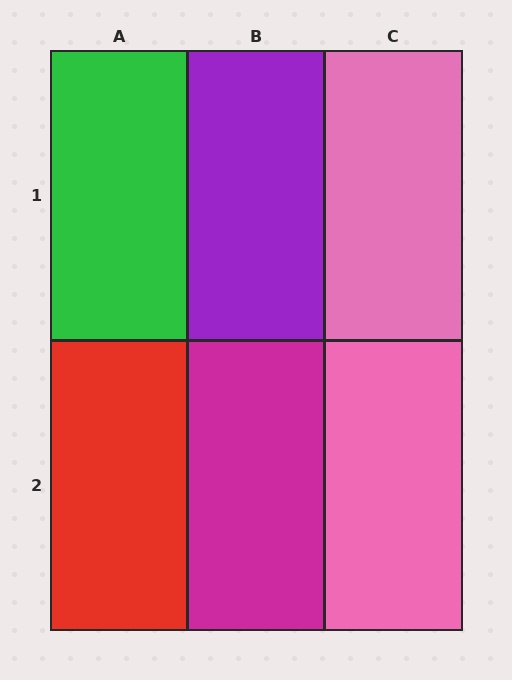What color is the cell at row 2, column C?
Pink.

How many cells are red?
1 cell is red.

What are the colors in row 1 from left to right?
Green, purple, pink.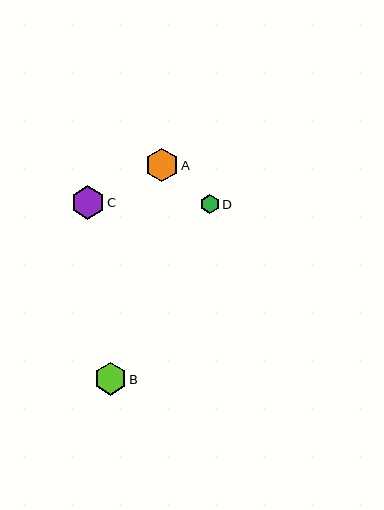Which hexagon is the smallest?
Hexagon D is the smallest with a size of approximately 19 pixels.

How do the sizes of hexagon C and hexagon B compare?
Hexagon C and hexagon B are approximately the same size.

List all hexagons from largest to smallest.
From largest to smallest: C, A, B, D.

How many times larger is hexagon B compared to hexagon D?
Hexagon B is approximately 1.7 times the size of hexagon D.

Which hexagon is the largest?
Hexagon C is the largest with a size of approximately 33 pixels.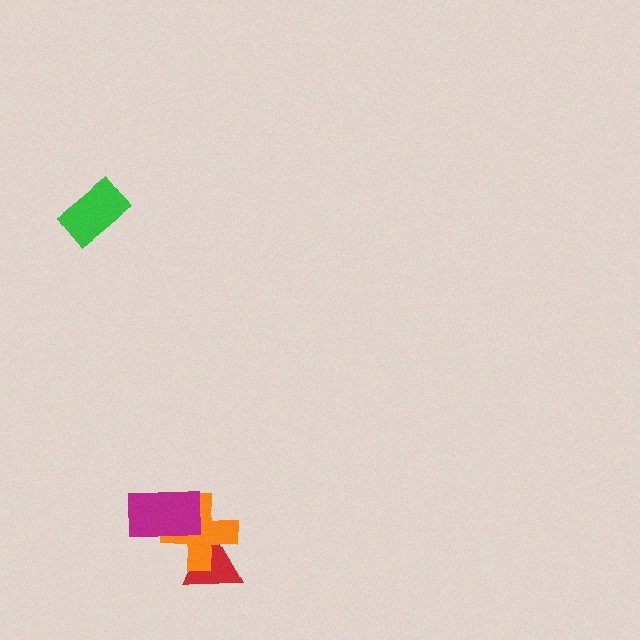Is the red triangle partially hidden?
Yes, it is partially covered by another shape.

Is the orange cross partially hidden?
Yes, it is partially covered by another shape.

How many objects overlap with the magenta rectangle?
1 object overlaps with the magenta rectangle.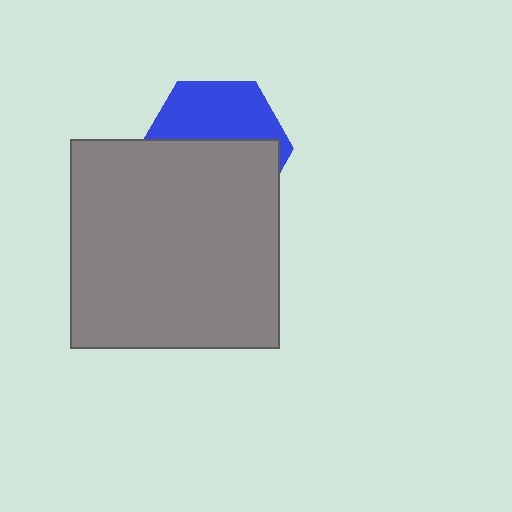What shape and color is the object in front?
The object in front is a gray square.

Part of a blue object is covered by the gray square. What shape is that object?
It is a hexagon.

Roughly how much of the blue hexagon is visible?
A small part of it is visible (roughly 43%).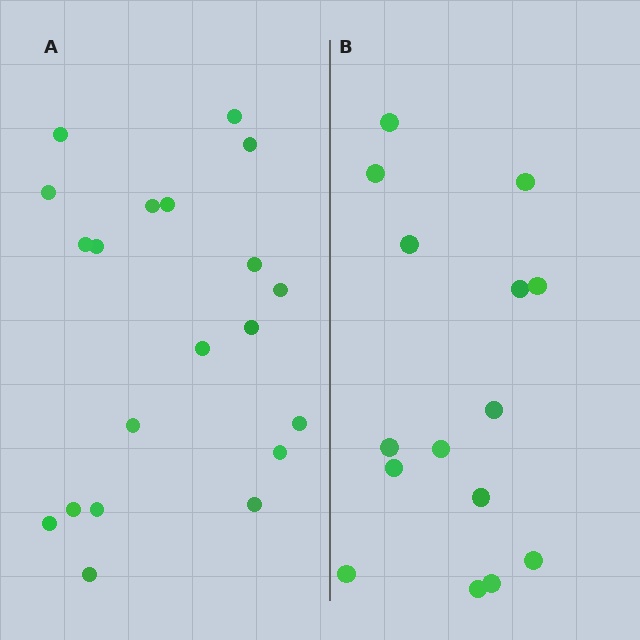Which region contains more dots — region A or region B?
Region A (the left region) has more dots.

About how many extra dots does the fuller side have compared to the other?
Region A has about 5 more dots than region B.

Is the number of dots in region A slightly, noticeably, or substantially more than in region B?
Region A has noticeably more, but not dramatically so. The ratio is roughly 1.3 to 1.